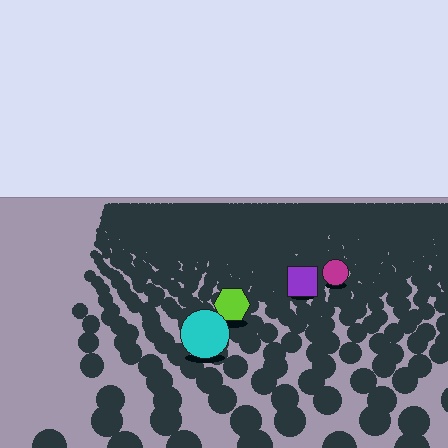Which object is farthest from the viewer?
The magenta circle is farthest from the viewer. It appears smaller and the ground texture around it is denser.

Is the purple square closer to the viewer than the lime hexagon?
No. The lime hexagon is closer — you can tell from the texture gradient: the ground texture is coarser near it.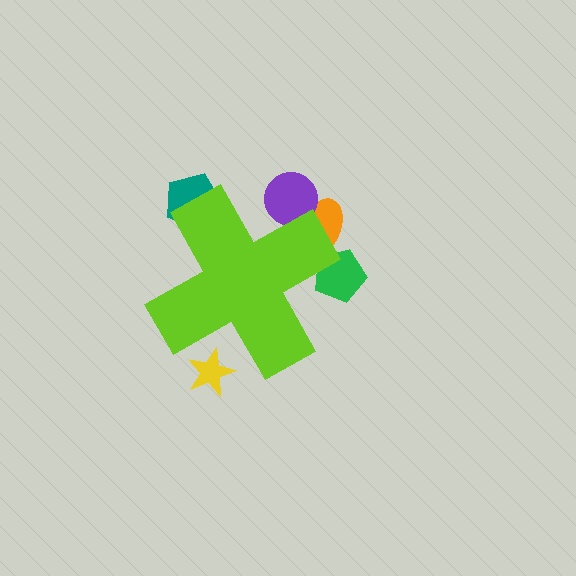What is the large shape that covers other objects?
A lime cross.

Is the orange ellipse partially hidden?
Yes, the orange ellipse is partially hidden behind the lime cross.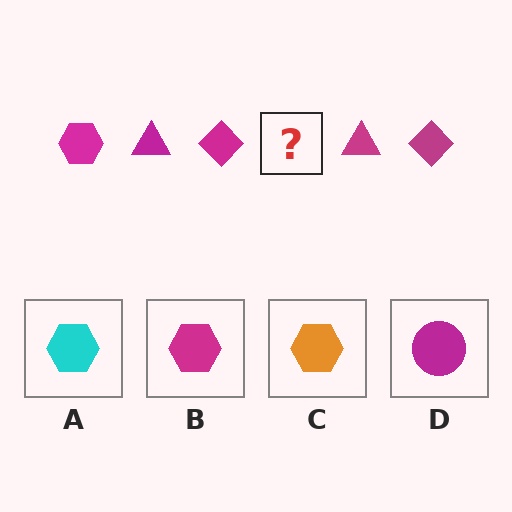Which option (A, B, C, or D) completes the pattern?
B.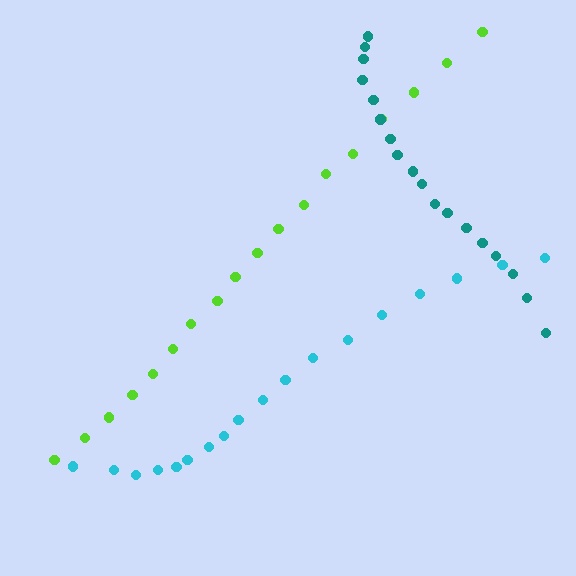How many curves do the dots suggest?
There are 3 distinct paths.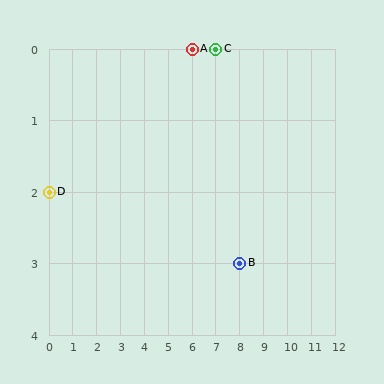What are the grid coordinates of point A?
Point A is at grid coordinates (6, 0).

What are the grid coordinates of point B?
Point B is at grid coordinates (8, 3).